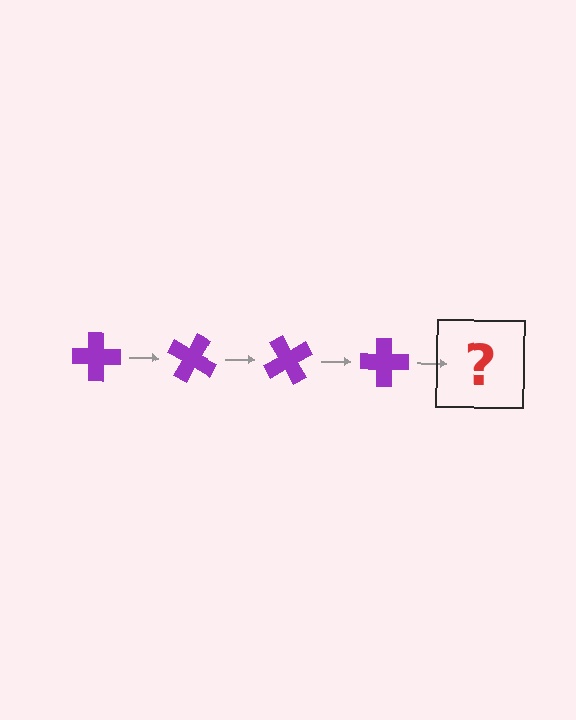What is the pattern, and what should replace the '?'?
The pattern is that the cross rotates 30 degrees each step. The '?' should be a purple cross rotated 120 degrees.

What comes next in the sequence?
The next element should be a purple cross rotated 120 degrees.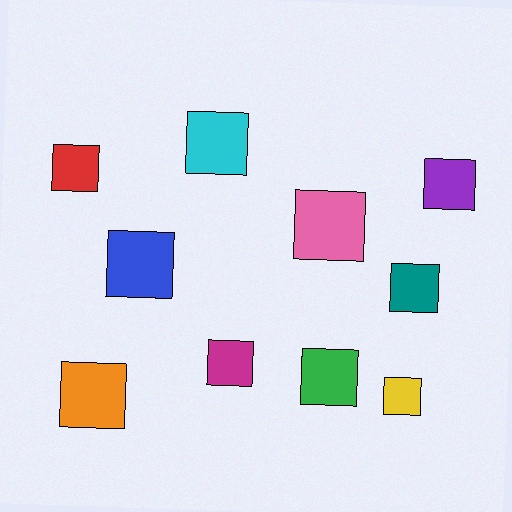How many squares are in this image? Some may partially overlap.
There are 10 squares.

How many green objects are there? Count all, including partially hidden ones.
There is 1 green object.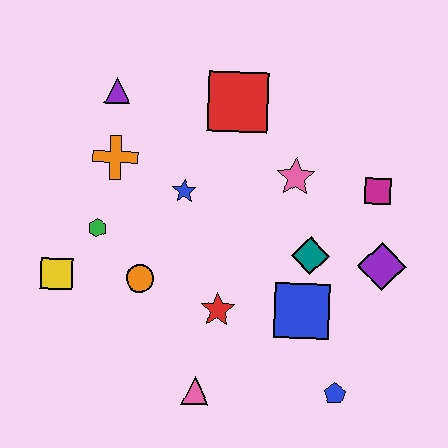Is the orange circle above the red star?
Yes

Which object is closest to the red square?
The pink star is closest to the red square.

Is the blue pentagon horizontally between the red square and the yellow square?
No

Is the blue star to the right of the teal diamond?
No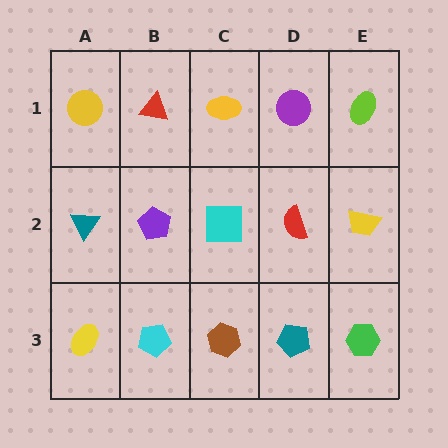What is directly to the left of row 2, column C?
A purple pentagon.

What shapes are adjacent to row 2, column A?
A yellow circle (row 1, column A), a yellow ellipse (row 3, column A), a purple pentagon (row 2, column B).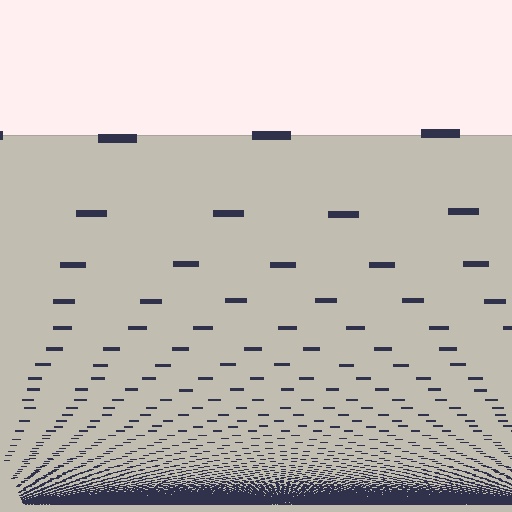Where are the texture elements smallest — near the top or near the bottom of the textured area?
Near the bottom.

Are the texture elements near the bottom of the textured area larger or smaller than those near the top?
Smaller. The gradient is inverted — elements near the bottom are smaller and denser.